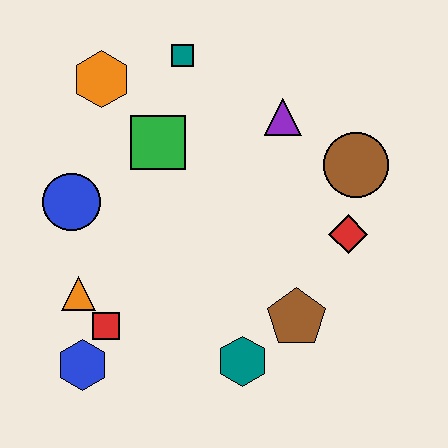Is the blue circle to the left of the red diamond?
Yes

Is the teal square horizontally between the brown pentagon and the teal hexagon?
No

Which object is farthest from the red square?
The brown circle is farthest from the red square.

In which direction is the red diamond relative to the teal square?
The red diamond is below the teal square.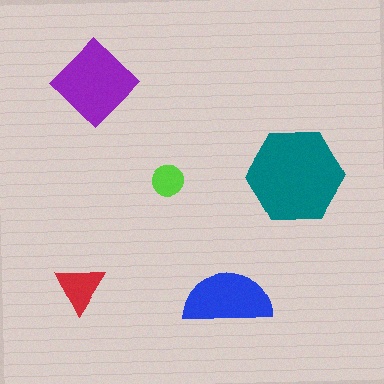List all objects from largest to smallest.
The teal hexagon, the purple diamond, the blue semicircle, the red triangle, the lime circle.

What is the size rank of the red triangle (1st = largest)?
4th.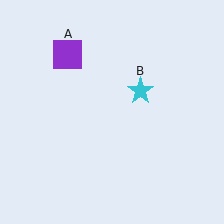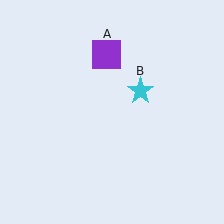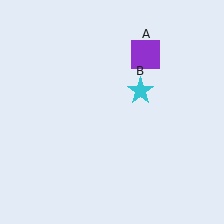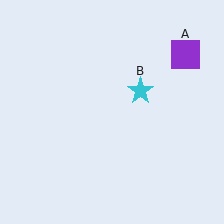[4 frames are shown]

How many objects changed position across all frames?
1 object changed position: purple square (object A).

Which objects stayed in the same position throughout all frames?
Cyan star (object B) remained stationary.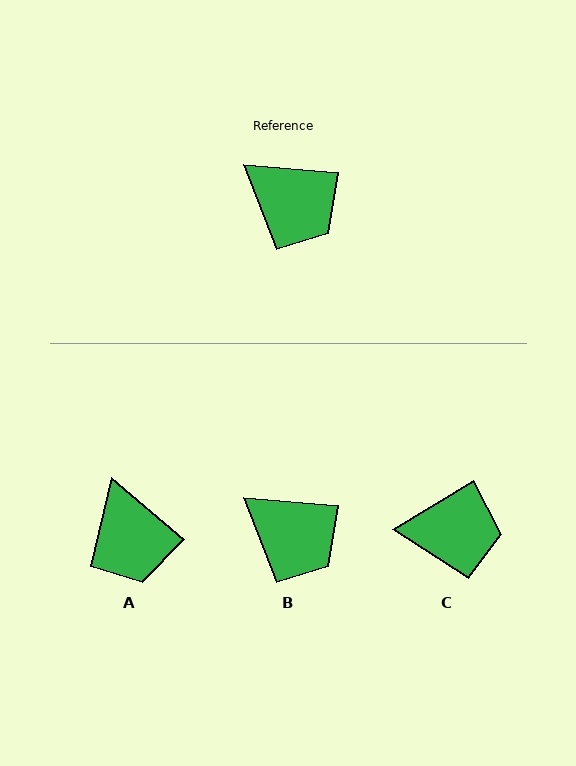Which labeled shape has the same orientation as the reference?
B.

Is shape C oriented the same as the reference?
No, it is off by about 36 degrees.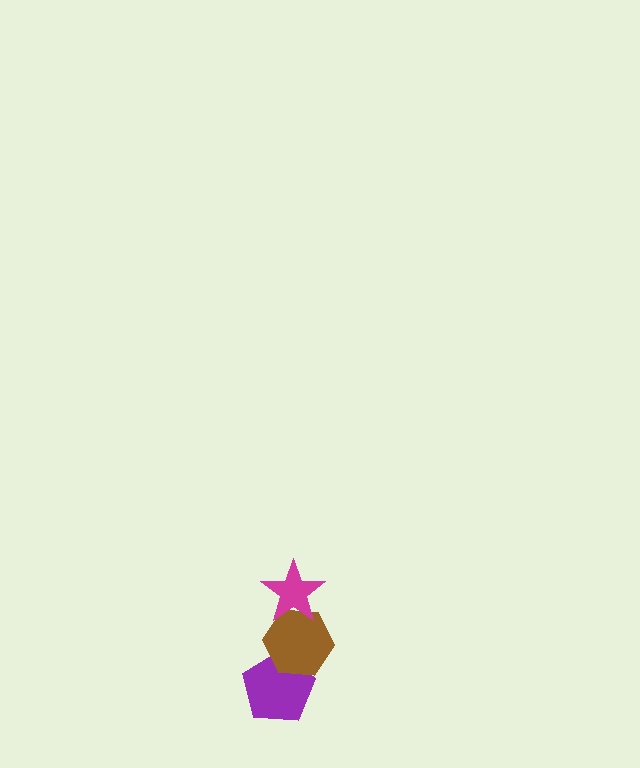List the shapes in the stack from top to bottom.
From top to bottom: the magenta star, the brown hexagon, the purple pentagon.